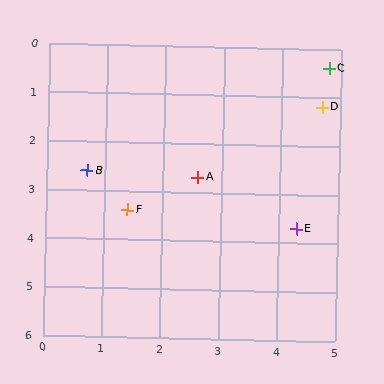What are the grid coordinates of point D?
Point D is at approximately (4.7, 1.2).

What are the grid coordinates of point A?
Point A is at approximately (2.6, 2.7).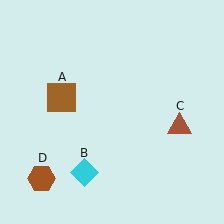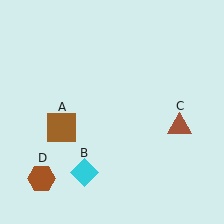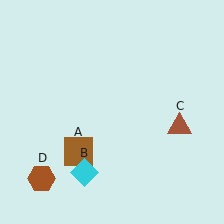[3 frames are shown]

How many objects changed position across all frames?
1 object changed position: brown square (object A).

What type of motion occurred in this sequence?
The brown square (object A) rotated counterclockwise around the center of the scene.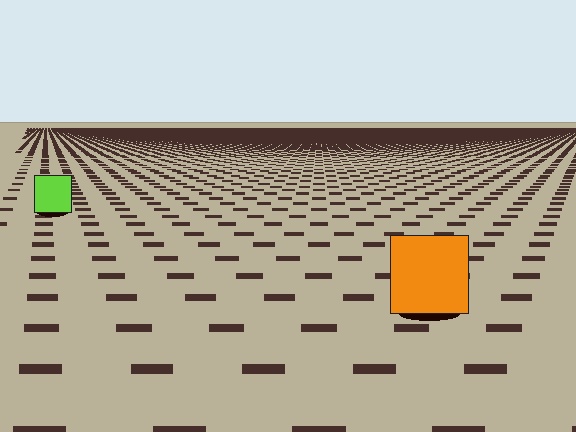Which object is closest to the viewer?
The orange square is closest. The texture marks near it are larger and more spread out.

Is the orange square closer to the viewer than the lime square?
Yes. The orange square is closer — you can tell from the texture gradient: the ground texture is coarser near it.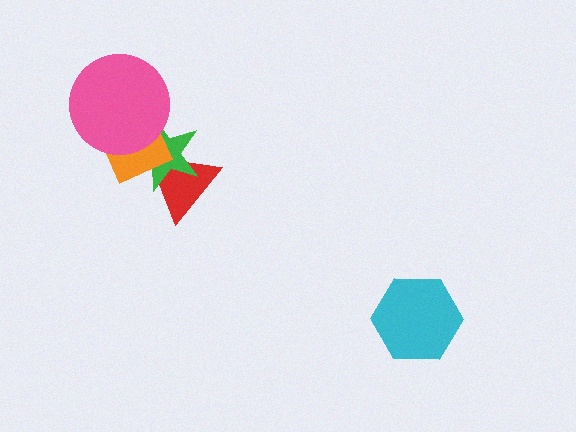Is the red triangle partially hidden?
Yes, it is partially covered by another shape.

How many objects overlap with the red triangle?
2 objects overlap with the red triangle.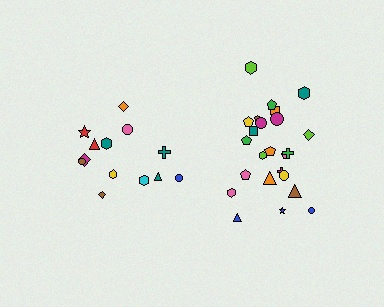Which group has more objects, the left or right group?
The right group.